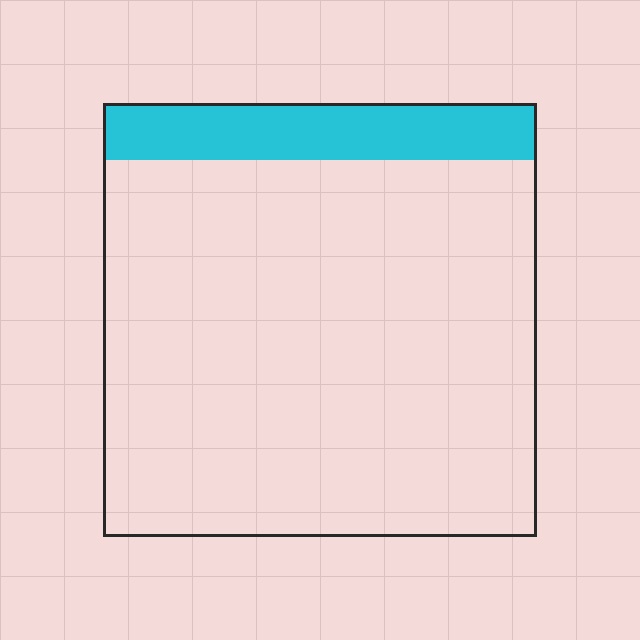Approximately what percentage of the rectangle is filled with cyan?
Approximately 15%.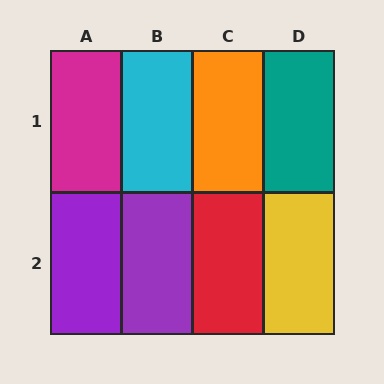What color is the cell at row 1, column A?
Magenta.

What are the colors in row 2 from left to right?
Purple, purple, red, yellow.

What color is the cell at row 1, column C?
Orange.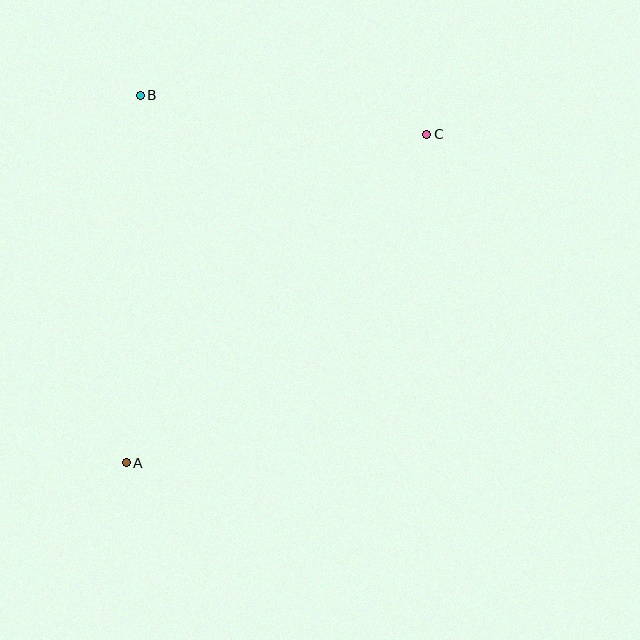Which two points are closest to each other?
Points B and C are closest to each other.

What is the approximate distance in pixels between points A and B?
The distance between A and B is approximately 368 pixels.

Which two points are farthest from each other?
Points A and C are farthest from each other.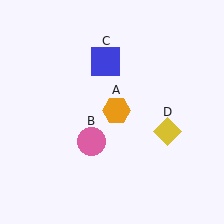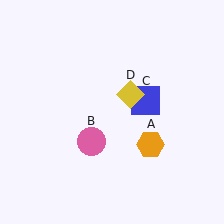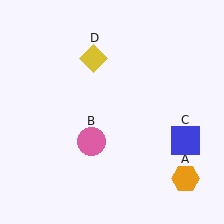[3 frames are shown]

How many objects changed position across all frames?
3 objects changed position: orange hexagon (object A), blue square (object C), yellow diamond (object D).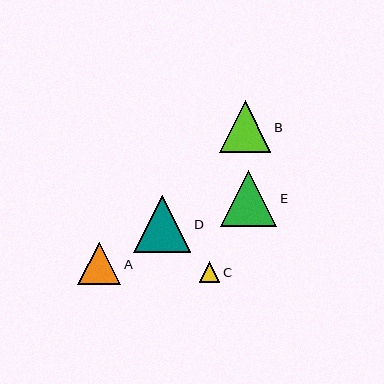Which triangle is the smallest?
Triangle C is the smallest with a size of approximately 20 pixels.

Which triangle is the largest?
Triangle D is the largest with a size of approximately 57 pixels.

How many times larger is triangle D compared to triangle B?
Triangle D is approximately 1.1 times the size of triangle B.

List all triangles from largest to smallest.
From largest to smallest: D, E, B, A, C.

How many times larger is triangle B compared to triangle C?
Triangle B is approximately 2.5 times the size of triangle C.